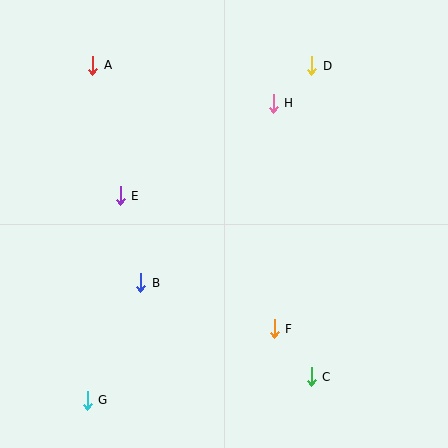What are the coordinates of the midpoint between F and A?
The midpoint between F and A is at (183, 197).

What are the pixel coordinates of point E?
Point E is at (120, 196).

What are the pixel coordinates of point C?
Point C is at (311, 377).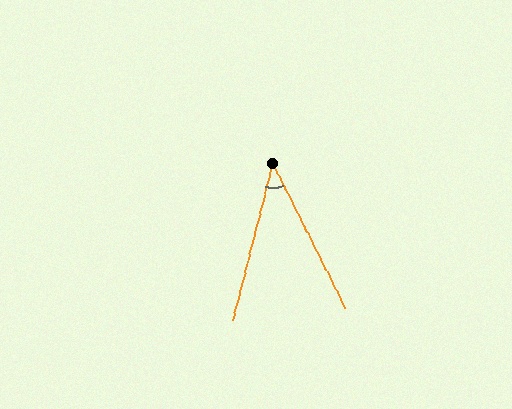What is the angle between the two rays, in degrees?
Approximately 41 degrees.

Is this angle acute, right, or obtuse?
It is acute.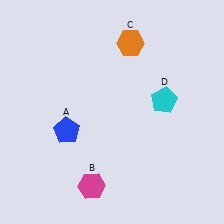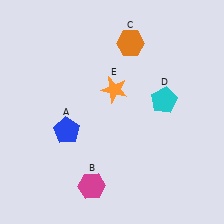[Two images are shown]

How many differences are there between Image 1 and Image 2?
There is 1 difference between the two images.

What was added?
An orange star (E) was added in Image 2.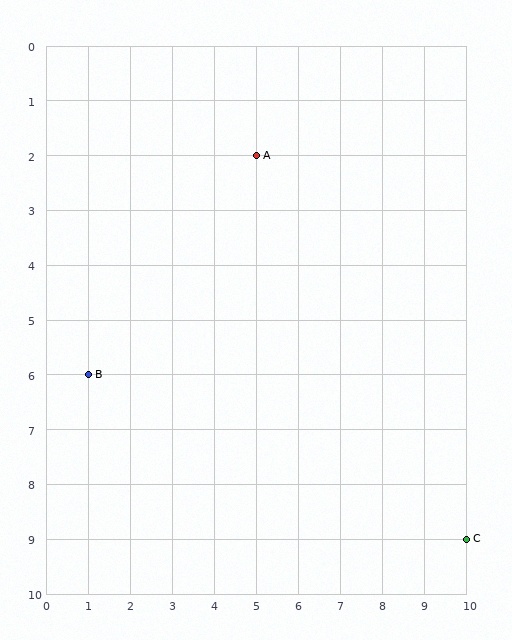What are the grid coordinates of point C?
Point C is at grid coordinates (10, 9).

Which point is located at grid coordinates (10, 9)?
Point C is at (10, 9).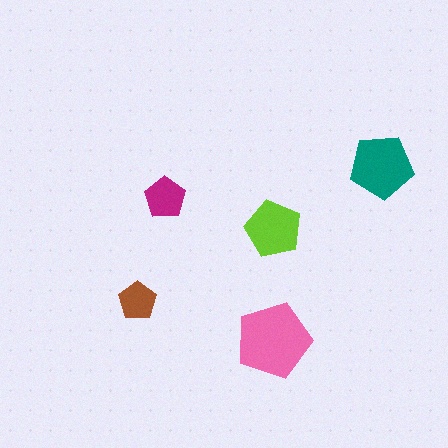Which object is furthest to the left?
The brown pentagon is leftmost.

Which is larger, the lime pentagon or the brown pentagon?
The lime one.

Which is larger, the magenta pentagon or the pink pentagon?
The pink one.